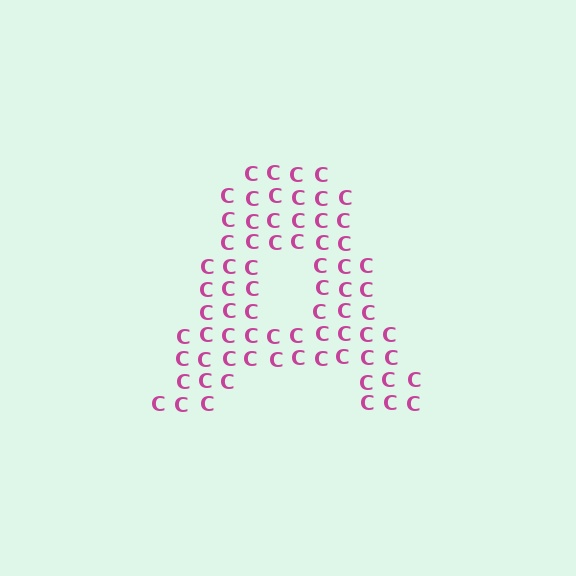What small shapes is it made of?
It is made of small letter C's.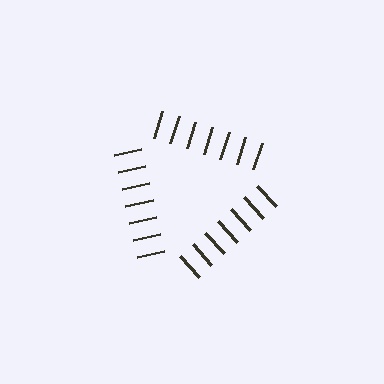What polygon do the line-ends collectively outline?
An illusory triangle — the line segments terminate on its edges but no continuous stroke is drawn.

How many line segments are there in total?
21 — 7 along each of the 3 edges.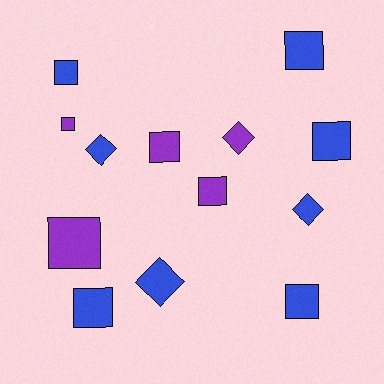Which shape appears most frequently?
Square, with 9 objects.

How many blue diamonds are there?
There are 3 blue diamonds.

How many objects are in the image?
There are 13 objects.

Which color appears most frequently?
Blue, with 8 objects.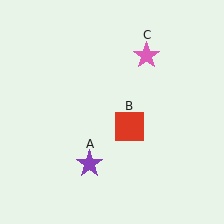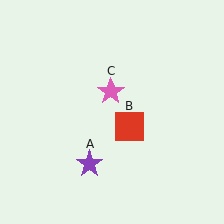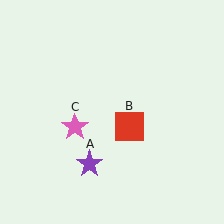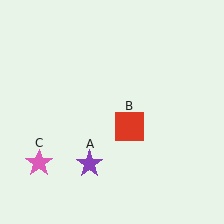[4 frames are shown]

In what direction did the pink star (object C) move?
The pink star (object C) moved down and to the left.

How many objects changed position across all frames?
1 object changed position: pink star (object C).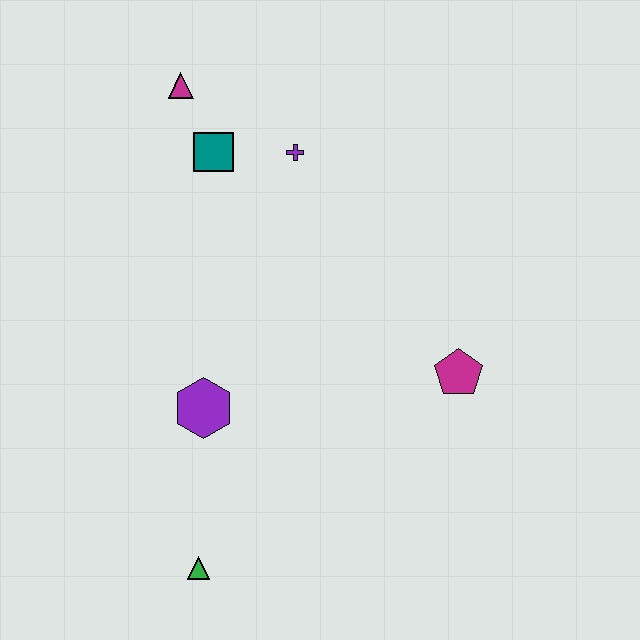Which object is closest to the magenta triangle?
The teal square is closest to the magenta triangle.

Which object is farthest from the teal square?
The green triangle is farthest from the teal square.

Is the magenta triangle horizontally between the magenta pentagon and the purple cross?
No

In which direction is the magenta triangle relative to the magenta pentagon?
The magenta triangle is above the magenta pentagon.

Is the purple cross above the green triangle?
Yes